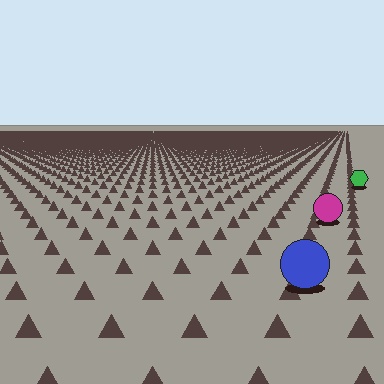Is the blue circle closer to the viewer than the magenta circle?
Yes. The blue circle is closer — you can tell from the texture gradient: the ground texture is coarser near it.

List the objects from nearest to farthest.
From nearest to farthest: the blue circle, the magenta circle, the green hexagon.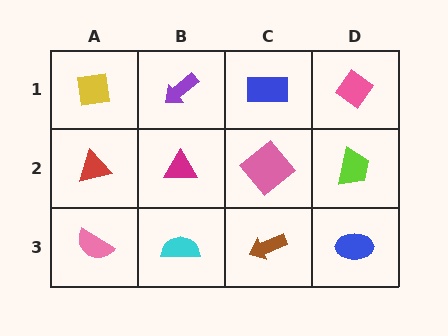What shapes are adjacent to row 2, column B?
A purple arrow (row 1, column B), a cyan semicircle (row 3, column B), a red triangle (row 2, column A), a pink diamond (row 2, column C).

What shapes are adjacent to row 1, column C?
A pink diamond (row 2, column C), a purple arrow (row 1, column B), a pink diamond (row 1, column D).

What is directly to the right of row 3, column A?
A cyan semicircle.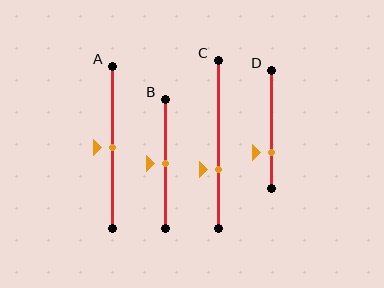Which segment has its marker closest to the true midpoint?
Segment A has its marker closest to the true midpoint.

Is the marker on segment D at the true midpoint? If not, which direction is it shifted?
No, the marker on segment D is shifted downward by about 19% of the segment length.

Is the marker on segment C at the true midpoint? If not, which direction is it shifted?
No, the marker on segment C is shifted downward by about 15% of the segment length.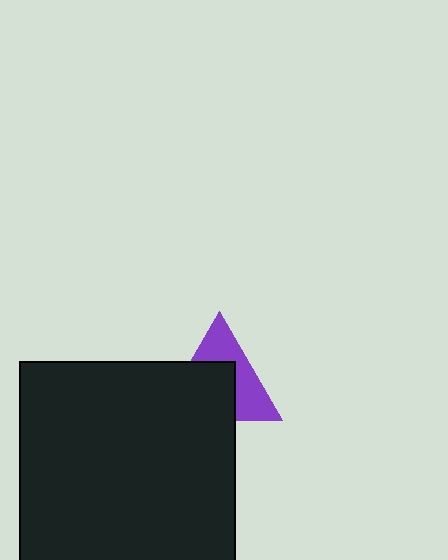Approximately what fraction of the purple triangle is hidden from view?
Roughly 53% of the purple triangle is hidden behind the black square.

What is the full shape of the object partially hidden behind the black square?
The partially hidden object is a purple triangle.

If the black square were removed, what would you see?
You would see the complete purple triangle.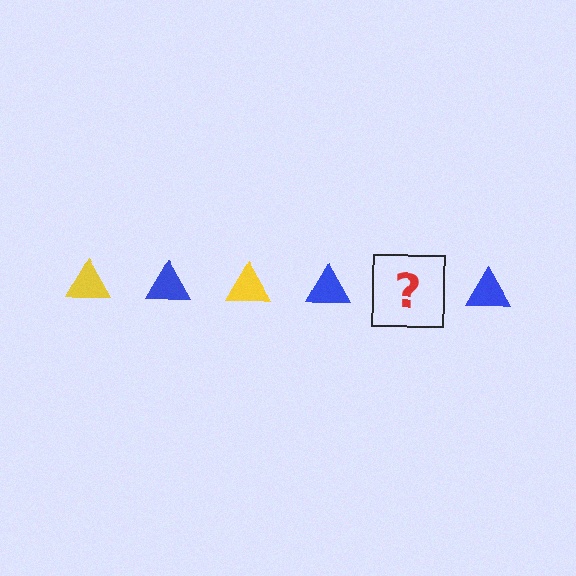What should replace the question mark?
The question mark should be replaced with a yellow triangle.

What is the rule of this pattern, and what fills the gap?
The rule is that the pattern cycles through yellow, blue triangles. The gap should be filled with a yellow triangle.